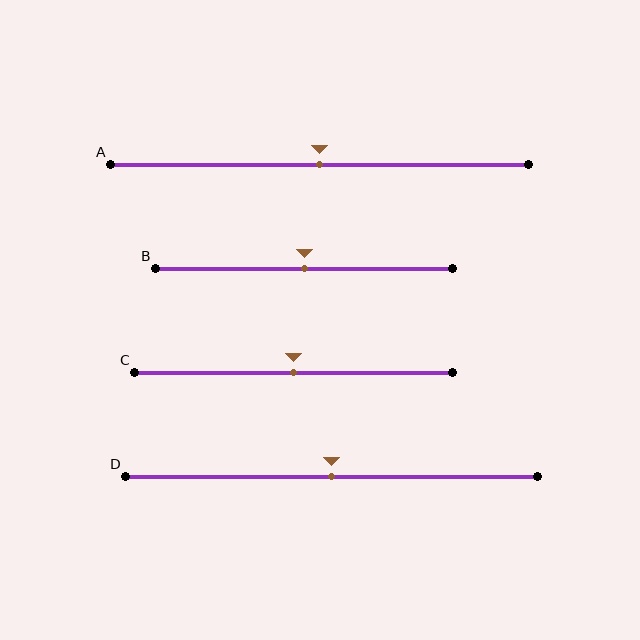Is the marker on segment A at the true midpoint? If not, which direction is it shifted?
Yes, the marker on segment A is at the true midpoint.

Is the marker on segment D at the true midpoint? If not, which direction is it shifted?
Yes, the marker on segment D is at the true midpoint.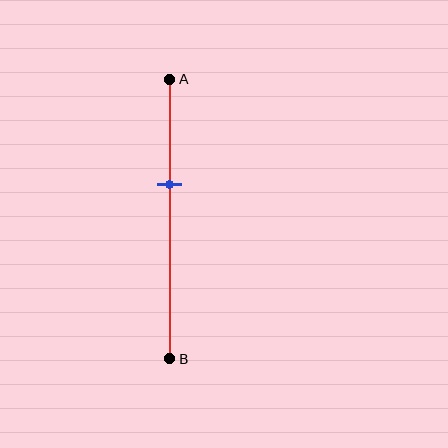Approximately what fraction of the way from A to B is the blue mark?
The blue mark is approximately 40% of the way from A to B.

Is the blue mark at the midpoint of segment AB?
No, the mark is at about 40% from A, not at the 50% midpoint.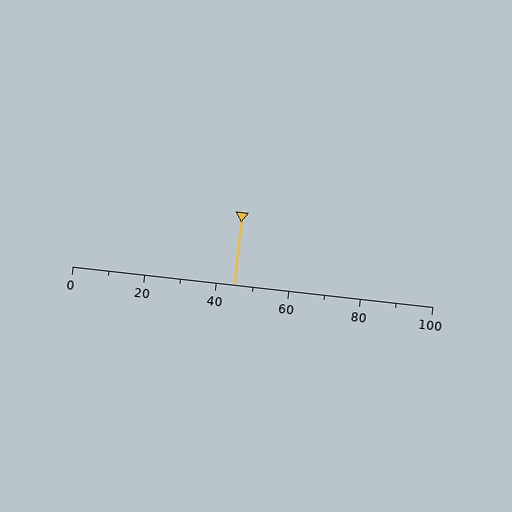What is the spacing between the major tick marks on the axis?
The major ticks are spaced 20 apart.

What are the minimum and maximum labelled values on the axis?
The axis runs from 0 to 100.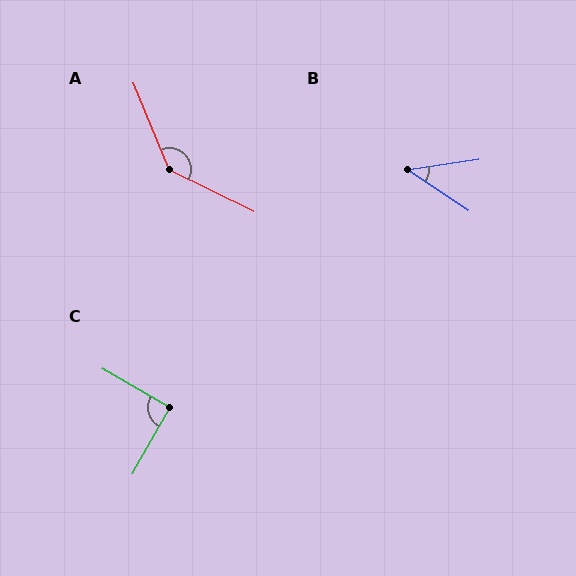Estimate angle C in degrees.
Approximately 91 degrees.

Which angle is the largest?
A, at approximately 139 degrees.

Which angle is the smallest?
B, at approximately 42 degrees.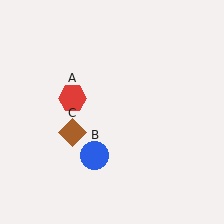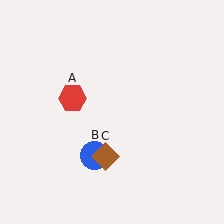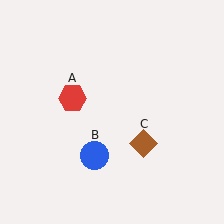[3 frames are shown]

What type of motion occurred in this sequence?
The brown diamond (object C) rotated counterclockwise around the center of the scene.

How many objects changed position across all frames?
1 object changed position: brown diamond (object C).